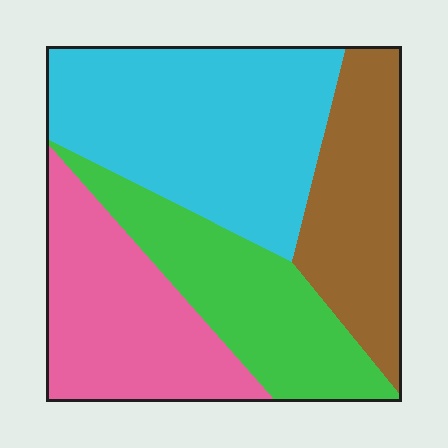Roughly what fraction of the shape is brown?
Brown covers about 20% of the shape.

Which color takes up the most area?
Cyan, at roughly 35%.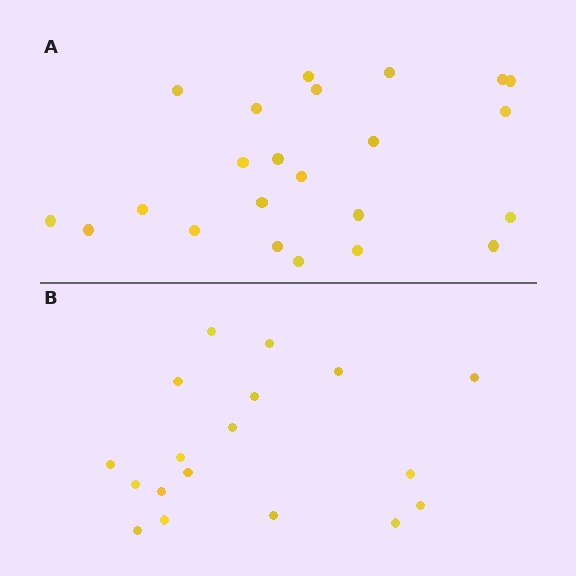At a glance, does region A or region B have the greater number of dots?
Region A (the top region) has more dots.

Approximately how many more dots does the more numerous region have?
Region A has about 5 more dots than region B.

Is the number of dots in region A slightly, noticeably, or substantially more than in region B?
Region A has noticeably more, but not dramatically so. The ratio is roughly 1.3 to 1.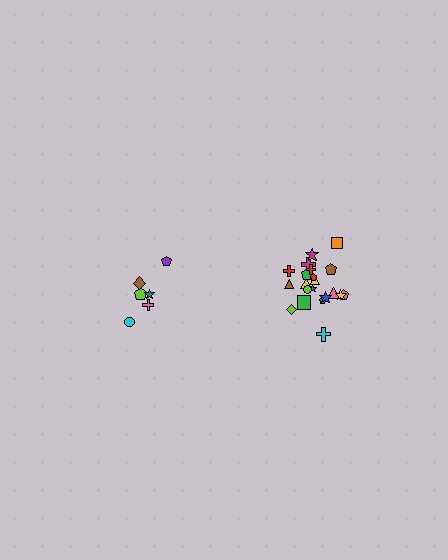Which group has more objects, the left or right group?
The right group.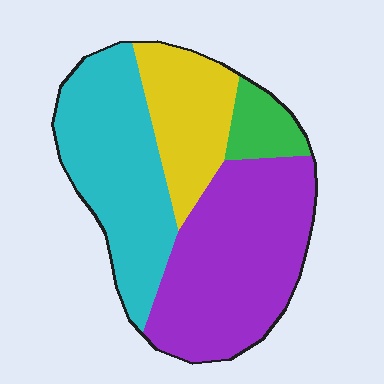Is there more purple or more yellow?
Purple.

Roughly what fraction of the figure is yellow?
Yellow takes up about one fifth (1/5) of the figure.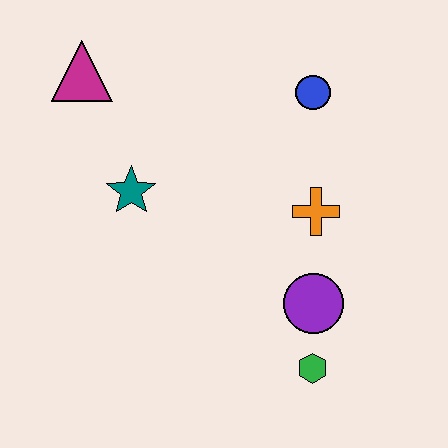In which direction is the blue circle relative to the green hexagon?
The blue circle is above the green hexagon.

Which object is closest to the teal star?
The magenta triangle is closest to the teal star.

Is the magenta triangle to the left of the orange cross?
Yes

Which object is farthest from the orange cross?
The magenta triangle is farthest from the orange cross.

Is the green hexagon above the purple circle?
No